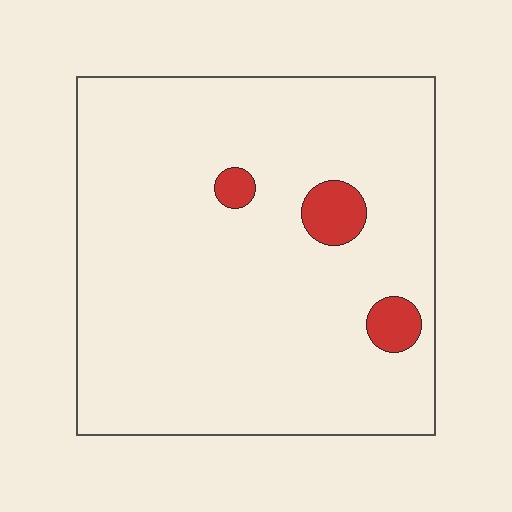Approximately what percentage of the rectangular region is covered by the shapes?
Approximately 5%.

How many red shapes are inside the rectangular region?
3.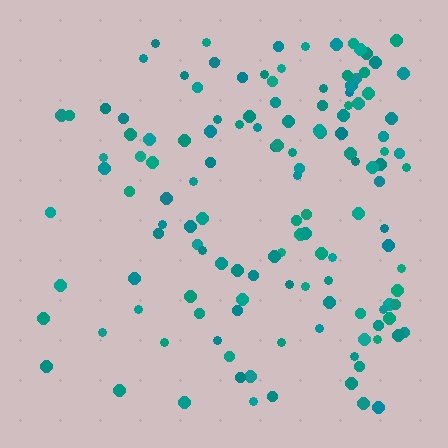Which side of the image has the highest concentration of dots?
The right.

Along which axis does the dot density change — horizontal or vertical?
Horizontal.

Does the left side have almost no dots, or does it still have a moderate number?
Still a moderate number, just noticeably fewer than the right.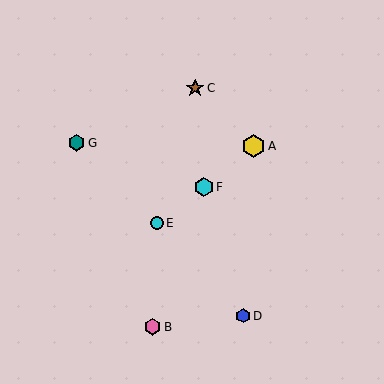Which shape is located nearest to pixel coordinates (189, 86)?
The brown star (labeled C) at (195, 88) is nearest to that location.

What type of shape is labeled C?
Shape C is a brown star.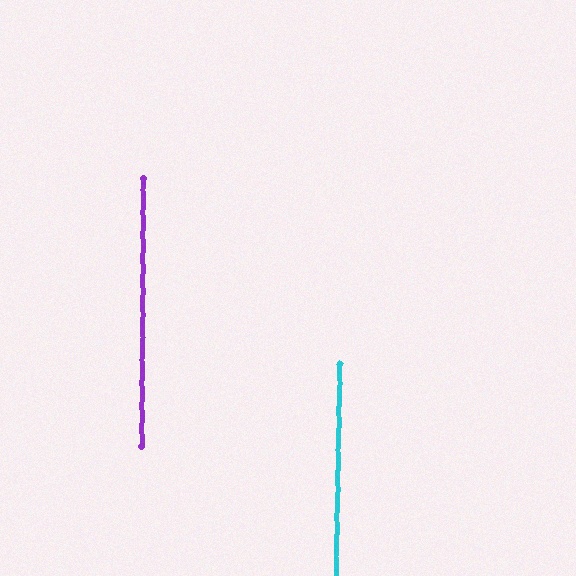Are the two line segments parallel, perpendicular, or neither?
Parallel — their directions differ by only 0.6°.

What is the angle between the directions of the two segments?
Approximately 1 degree.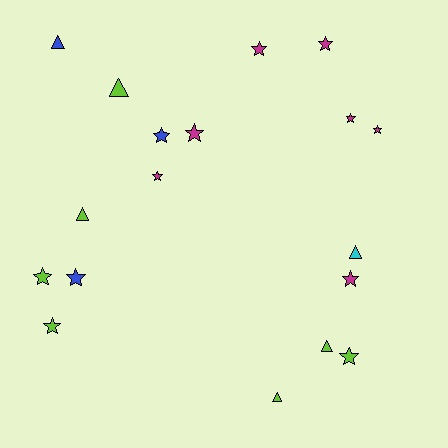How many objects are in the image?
There are 18 objects.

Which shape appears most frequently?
Star, with 12 objects.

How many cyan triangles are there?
There is 1 cyan triangle.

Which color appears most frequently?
Lime, with 7 objects.